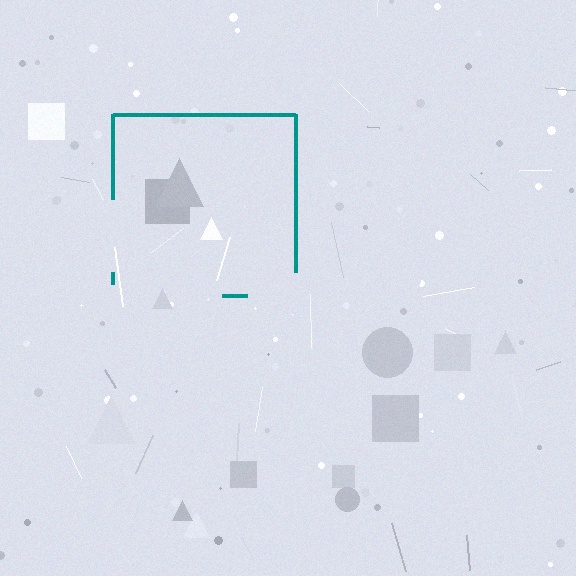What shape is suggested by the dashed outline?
The dashed outline suggests a square.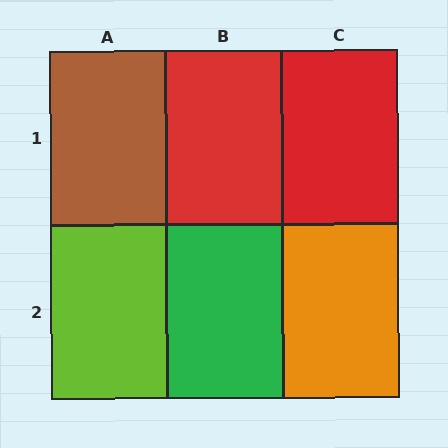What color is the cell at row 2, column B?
Green.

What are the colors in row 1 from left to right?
Brown, red, red.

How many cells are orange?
1 cell is orange.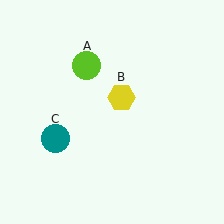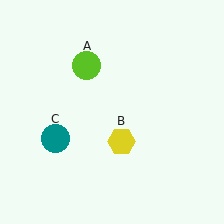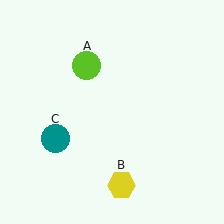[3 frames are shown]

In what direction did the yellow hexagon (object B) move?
The yellow hexagon (object B) moved down.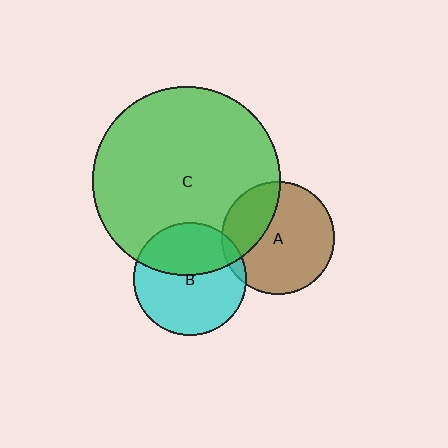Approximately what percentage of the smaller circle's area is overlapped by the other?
Approximately 40%.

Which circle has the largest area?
Circle C (green).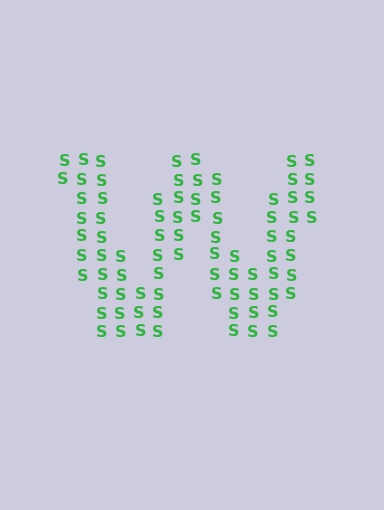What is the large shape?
The large shape is the letter W.